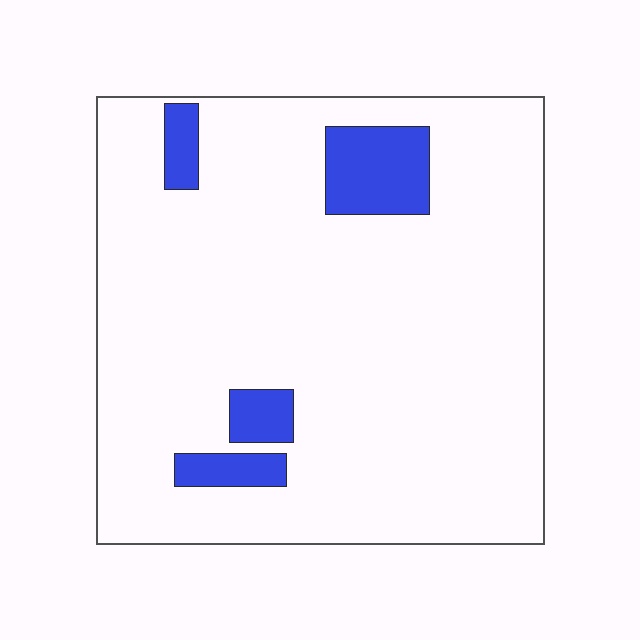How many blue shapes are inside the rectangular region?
4.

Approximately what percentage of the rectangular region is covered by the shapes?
Approximately 10%.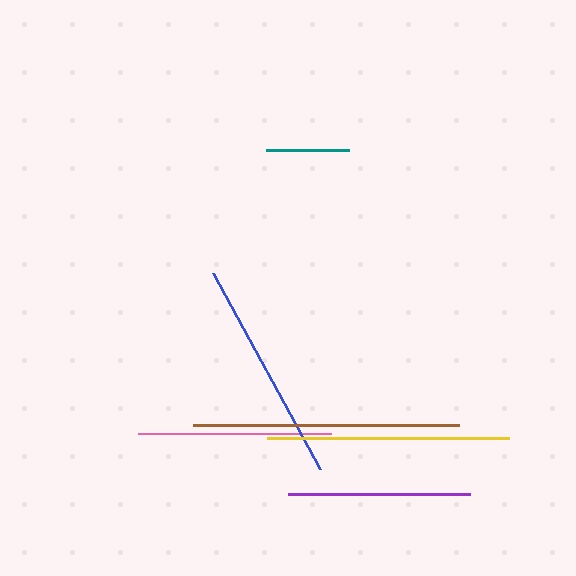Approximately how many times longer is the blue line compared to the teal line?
The blue line is approximately 2.7 times the length of the teal line.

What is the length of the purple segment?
The purple segment is approximately 182 pixels long.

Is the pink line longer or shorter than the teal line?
The pink line is longer than the teal line.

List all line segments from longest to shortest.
From longest to shortest: brown, yellow, blue, pink, purple, teal.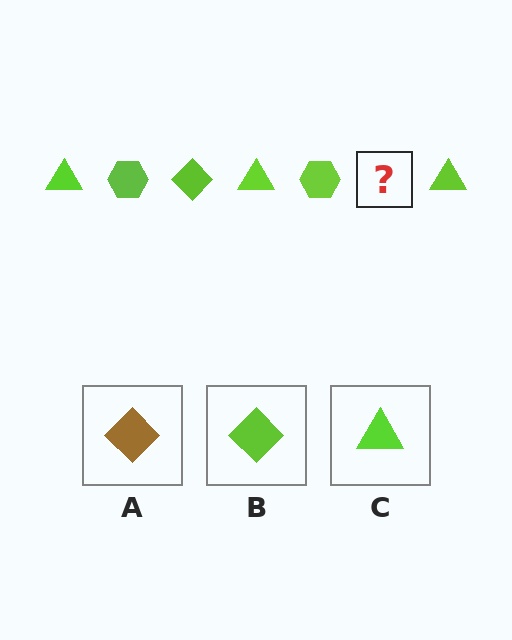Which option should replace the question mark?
Option B.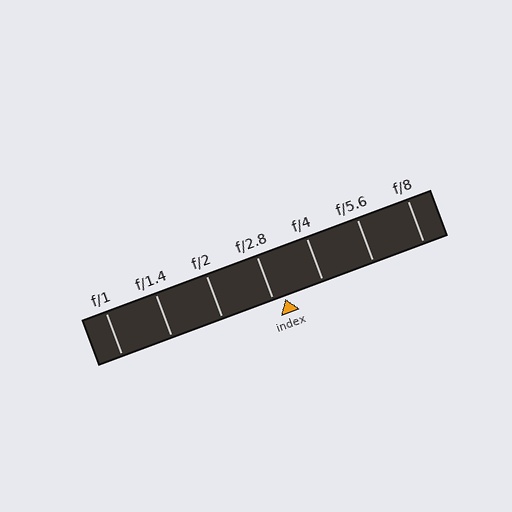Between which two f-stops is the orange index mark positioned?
The index mark is between f/2.8 and f/4.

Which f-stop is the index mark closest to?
The index mark is closest to f/2.8.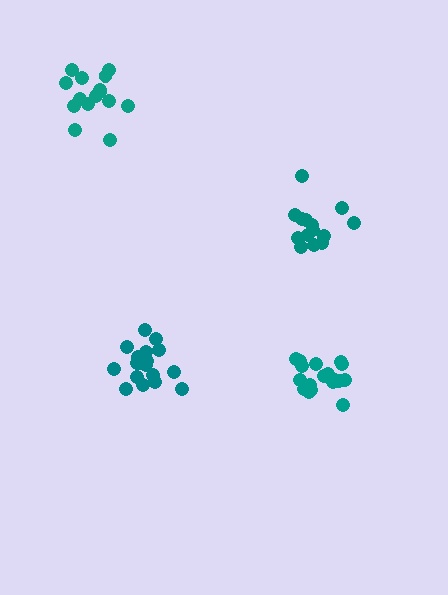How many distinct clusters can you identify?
There are 4 distinct clusters.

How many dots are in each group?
Group 1: 18 dots, Group 2: 18 dots, Group 3: 15 dots, Group 4: 14 dots (65 total).